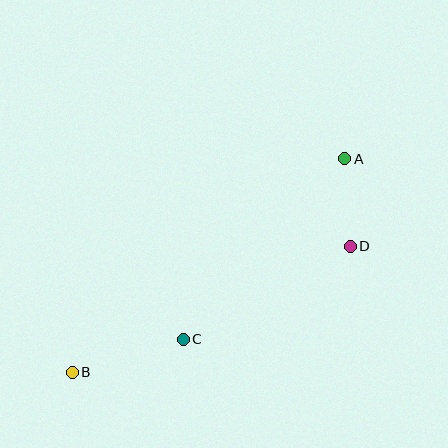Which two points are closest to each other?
Points A and D are closest to each other.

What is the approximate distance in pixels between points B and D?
The distance between B and D is approximately 305 pixels.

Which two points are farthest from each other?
Points A and B are farthest from each other.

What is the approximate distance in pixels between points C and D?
The distance between C and D is approximately 191 pixels.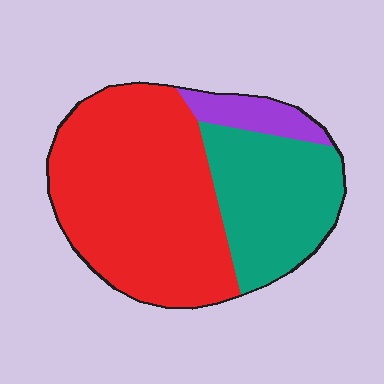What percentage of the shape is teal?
Teal takes up about one third (1/3) of the shape.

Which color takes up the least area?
Purple, at roughly 10%.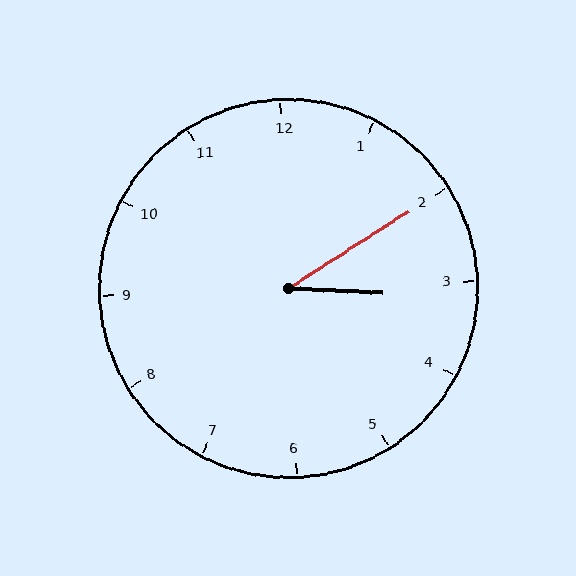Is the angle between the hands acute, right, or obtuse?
It is acute.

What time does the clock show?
3:10.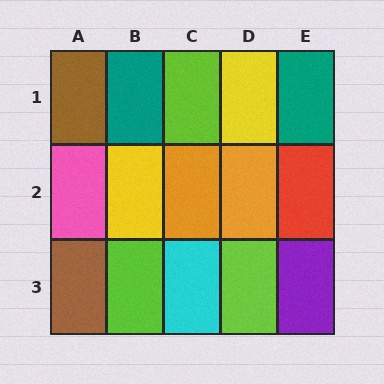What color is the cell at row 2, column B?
Yellow.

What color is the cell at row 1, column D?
Yellow.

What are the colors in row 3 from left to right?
Brown, lime, cyan, lime, purple.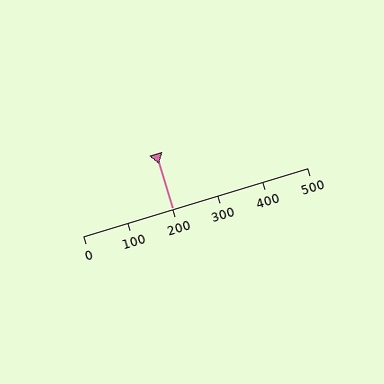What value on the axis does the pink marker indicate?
The marker indicates approximately 200.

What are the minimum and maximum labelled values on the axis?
The axis runs from 0 to 500.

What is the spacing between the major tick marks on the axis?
The major ticks are spaced 100 apart.